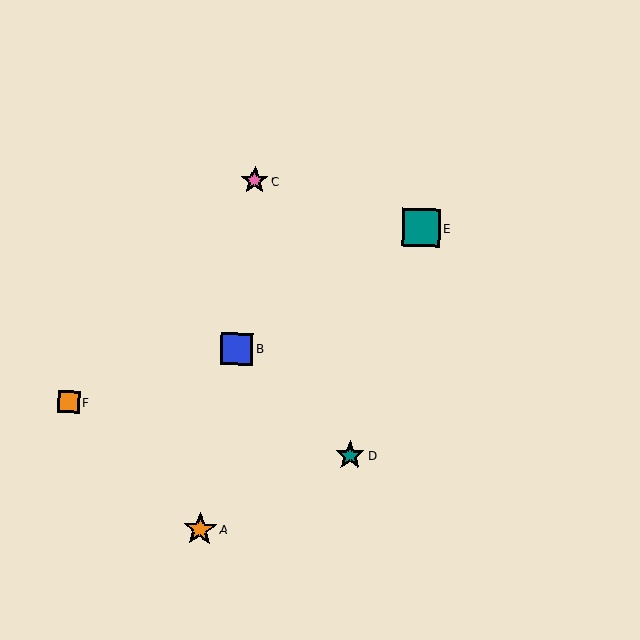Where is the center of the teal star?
The center of the teal star is at (350, 455).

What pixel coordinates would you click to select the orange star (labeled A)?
Click at (200, 529) to select the orange star A.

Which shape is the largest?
The teal square (labeled E) is the largest.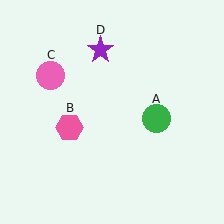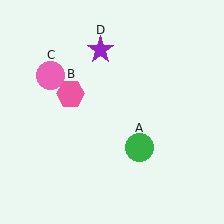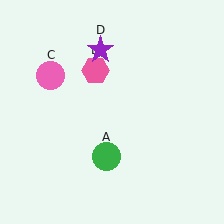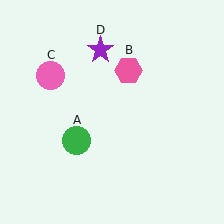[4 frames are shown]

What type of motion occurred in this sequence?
The green circle (object A), pink hexagon (object B) rotated clockwise around the center of the scene.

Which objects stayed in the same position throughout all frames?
Pink circle (object C) and purple star (object D) remained stationary.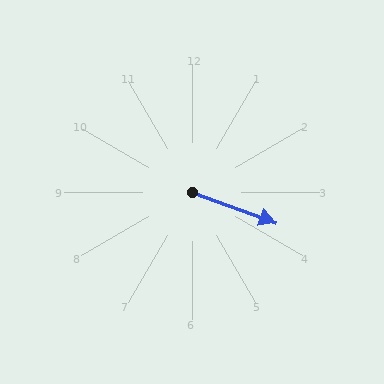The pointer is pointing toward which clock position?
Roughly 4 o'clock.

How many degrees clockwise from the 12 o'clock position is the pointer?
Approximately 110 degrees.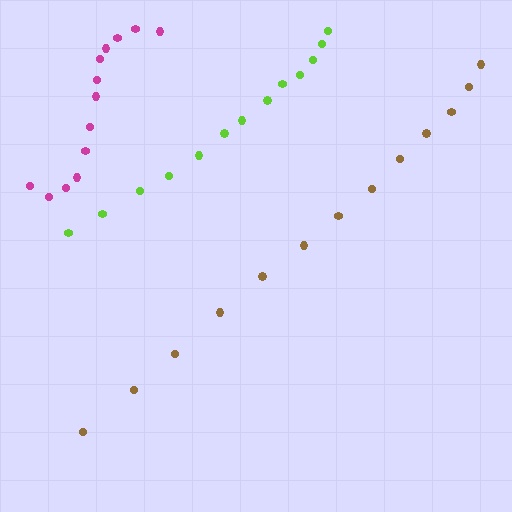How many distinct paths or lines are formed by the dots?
There are 3 distinct paths.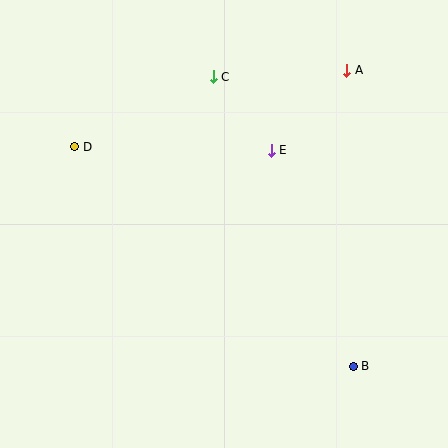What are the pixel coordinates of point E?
Point E is at (271, 150).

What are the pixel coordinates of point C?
Point C is at (213, 77).